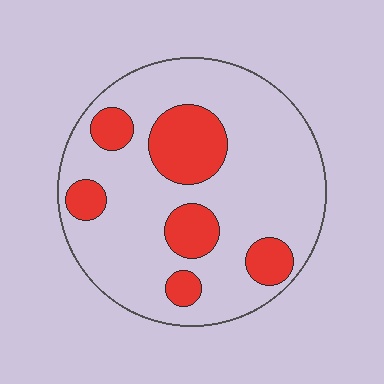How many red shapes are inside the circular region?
6.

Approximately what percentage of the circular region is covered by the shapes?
Approximately 25%.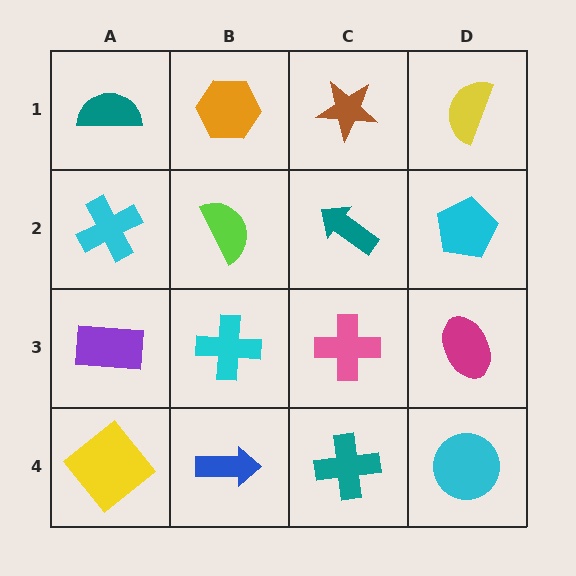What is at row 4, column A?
A yellow diamond.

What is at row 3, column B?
A cyan cross.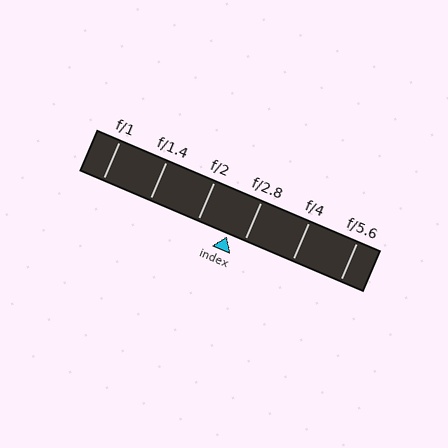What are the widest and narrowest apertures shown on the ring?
The widest aperture shown is f/1 and the narrowest is f/5.6.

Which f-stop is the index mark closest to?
The index mark is closest to f/2.8.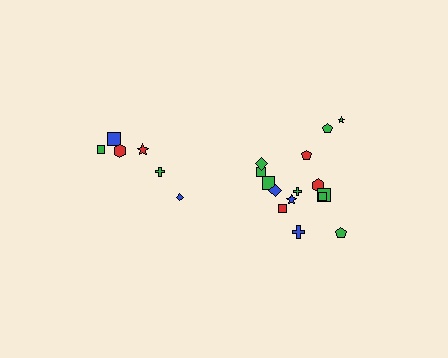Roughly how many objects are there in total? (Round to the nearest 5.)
Roughly 20 objects in total.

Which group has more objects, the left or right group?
The right group.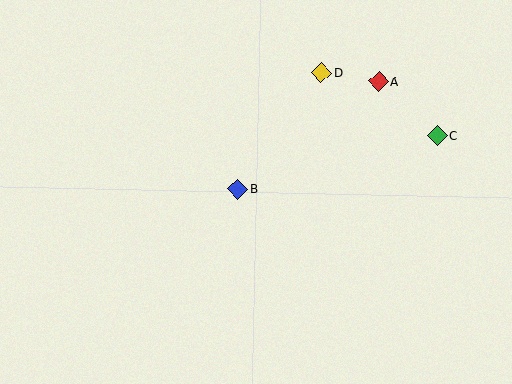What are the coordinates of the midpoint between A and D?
The midpoint between A and D is at (350, 77).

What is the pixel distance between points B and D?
The distance between B and D is 143 pixels.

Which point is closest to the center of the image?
Point B at (238, 189) is closest to the center.